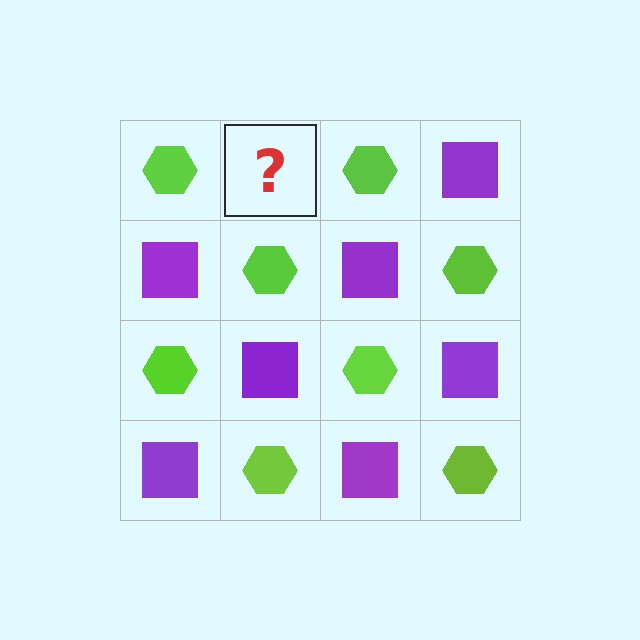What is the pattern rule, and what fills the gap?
The rule is that it alternates lime hexagon and purple square in a checkerboard pattern. The gap should be filled with a purple square.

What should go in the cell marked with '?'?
The missing cell should contain a purple square.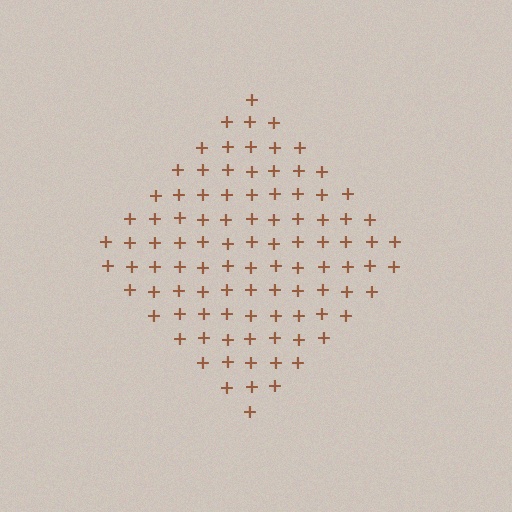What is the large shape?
The large shape is a diamond.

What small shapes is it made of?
It is made of small plus signs.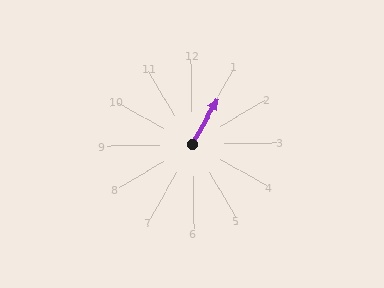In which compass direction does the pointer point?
Northeast.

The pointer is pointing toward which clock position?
Roughly 1 o'clock.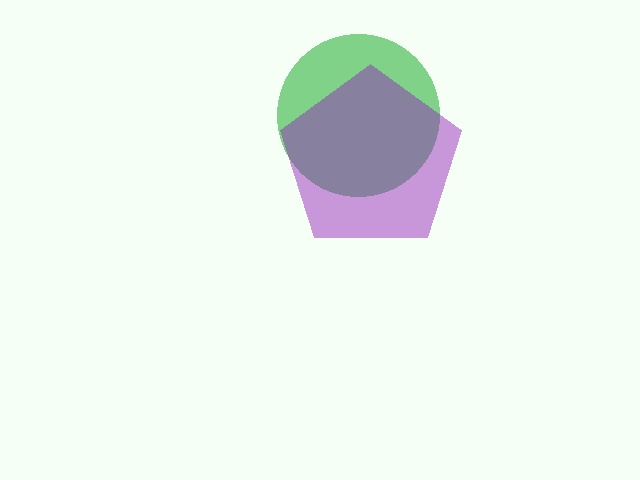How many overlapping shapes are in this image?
There are 2 overlapping shapes in the image.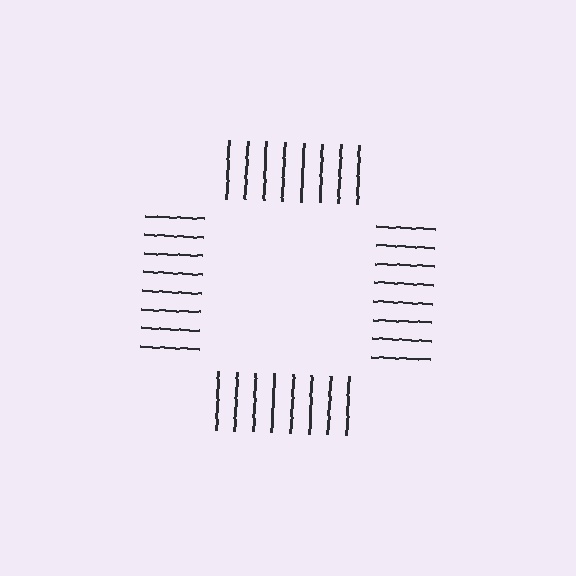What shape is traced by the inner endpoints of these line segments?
An illusory square — the line segments terminate on its edges but no continuous stroke is drawn.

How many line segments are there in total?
32 — 8 along each of the 4 edges.